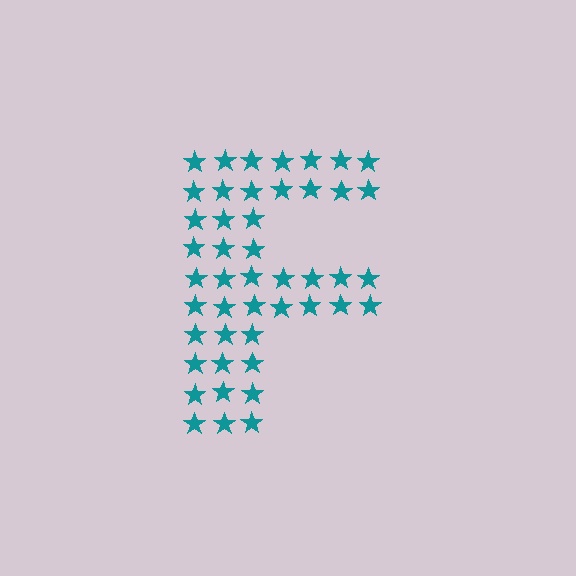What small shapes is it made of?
It is made of small stars.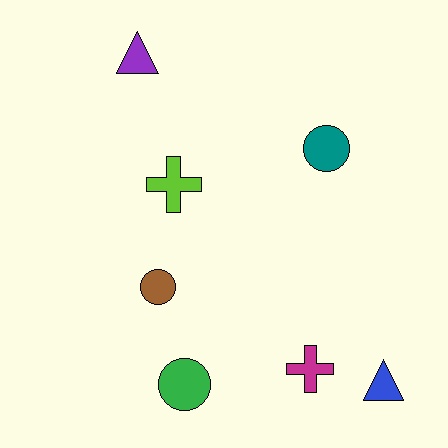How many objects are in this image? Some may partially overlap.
There are 7 objects.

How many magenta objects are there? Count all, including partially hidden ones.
There is 1 magenta object.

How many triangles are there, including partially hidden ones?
There are 2 triangles.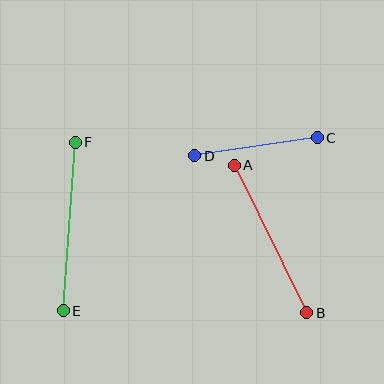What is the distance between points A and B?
The distance is approximately 165 pixels.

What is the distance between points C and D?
The distance is approximately 124 pixels.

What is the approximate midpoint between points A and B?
The midpoint is at approximately (270, 239) pixels.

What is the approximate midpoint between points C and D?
The midpoint is at approximately (256, 147) pixels.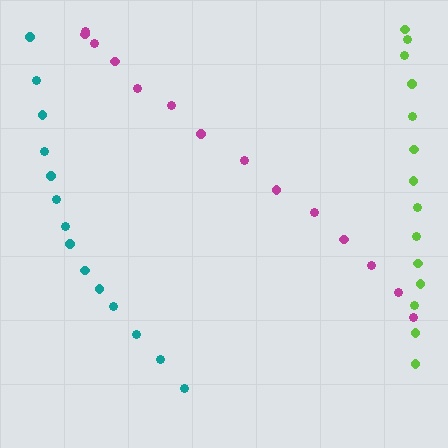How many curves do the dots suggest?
There are 3 distinct paths.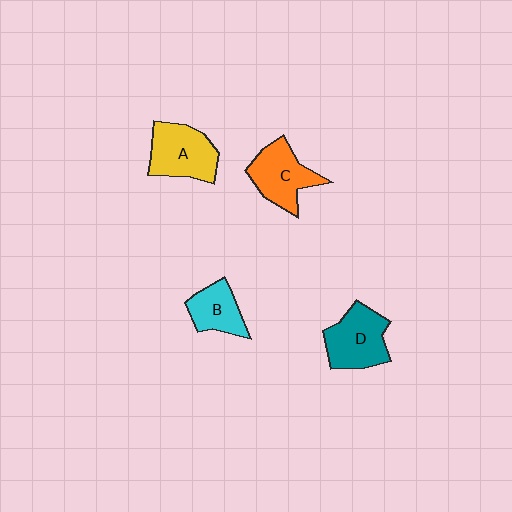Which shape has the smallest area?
Shape B (cyan).